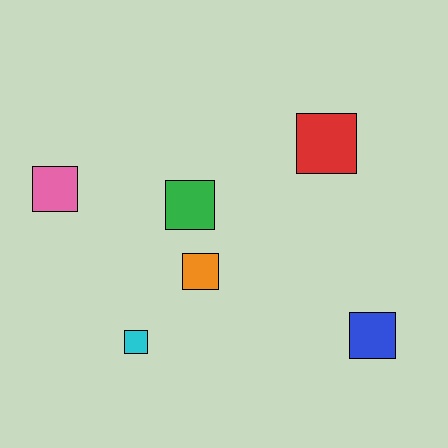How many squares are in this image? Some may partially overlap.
There are 6 squares.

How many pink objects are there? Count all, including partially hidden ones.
There is 1 pink object.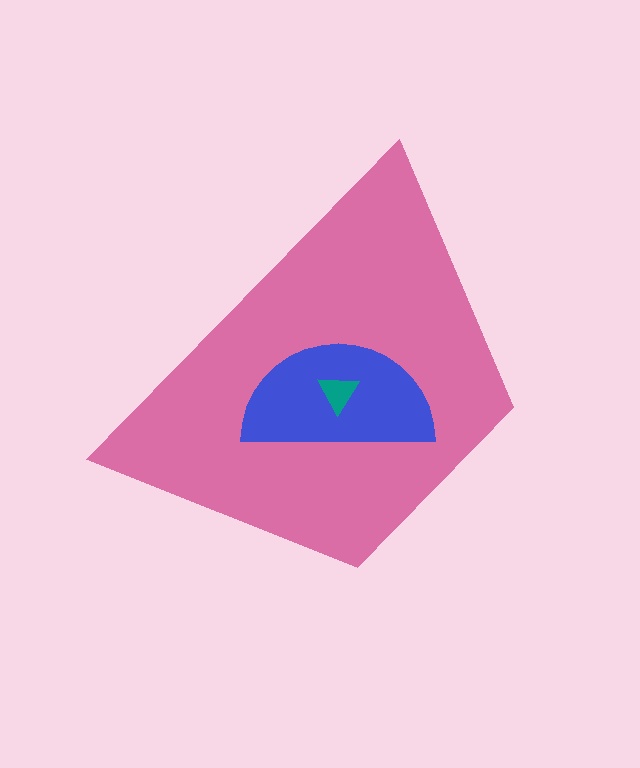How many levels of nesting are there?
3.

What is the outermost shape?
The pink trapezoid.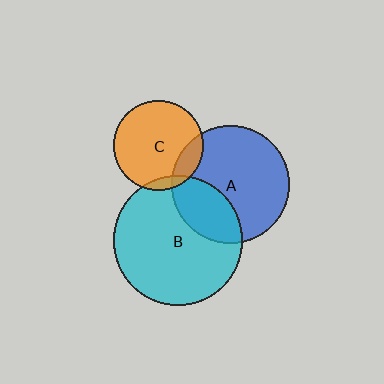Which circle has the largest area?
Circle B (cyan).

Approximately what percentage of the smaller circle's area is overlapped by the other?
Approximately 5%.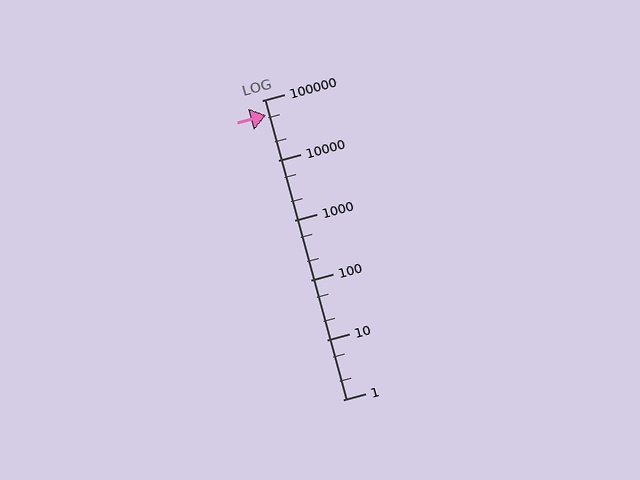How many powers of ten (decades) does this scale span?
The scale spans 5 decades, from 1 to 100000.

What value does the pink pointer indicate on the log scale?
The pointer indicates approximately 56000.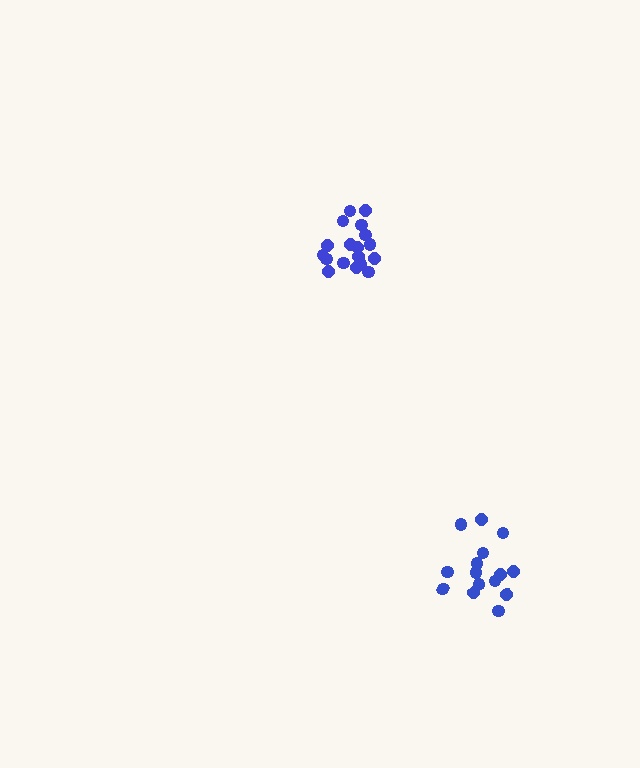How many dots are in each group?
Group 1: 15 dots, Group 2: 18 dots (33 total).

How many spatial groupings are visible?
There are 2 spatial groupings.